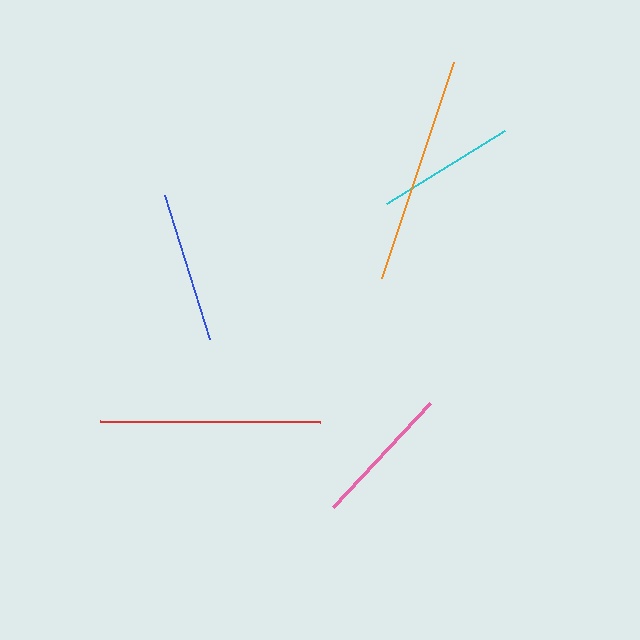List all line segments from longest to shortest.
From longest to shortest: orange, red, blue, pink, cyan.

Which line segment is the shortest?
The cyan line is the shortest at approximately 139 pixels.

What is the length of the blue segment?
The blue segment is approximately 151 pixels long.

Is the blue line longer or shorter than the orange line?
The orange line is longer than the blue line.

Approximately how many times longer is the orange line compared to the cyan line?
The orange line is approximately 1.6 times the length of the cyan line.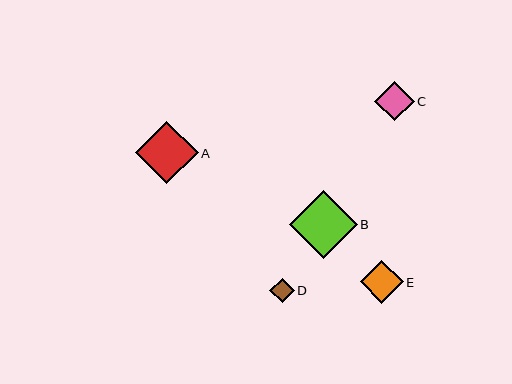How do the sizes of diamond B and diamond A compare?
Diamond B and diamond A are approximately the same size.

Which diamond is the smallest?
Diamond D is the smallest with a size of approximately 24 pixels.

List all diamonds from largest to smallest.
From largest to smallest: B, A, E, C, D.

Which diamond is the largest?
Diamond B is the largest with a size of approximately 68 pixels.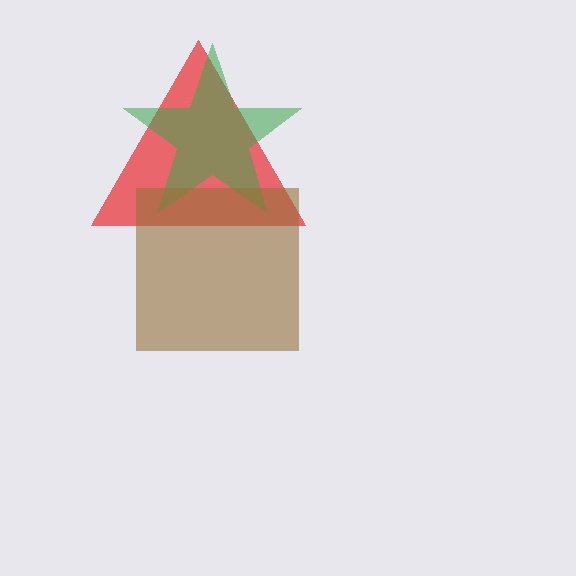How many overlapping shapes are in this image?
There are 3 overlapping shapes in the image.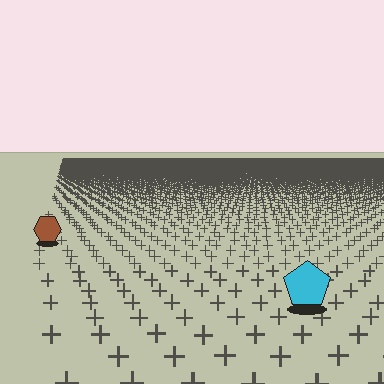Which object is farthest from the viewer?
The brown hexagon is farthest from the viewer. It appears smaller and the ground texture around it is denser.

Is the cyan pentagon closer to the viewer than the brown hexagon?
Yes. The cyan pentagon is closer — you can tell from the texture gradient: the ground texture is coarser near it.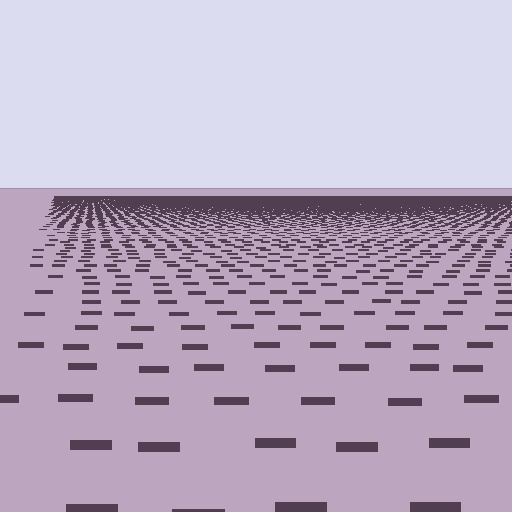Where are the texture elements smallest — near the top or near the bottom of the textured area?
Near the top.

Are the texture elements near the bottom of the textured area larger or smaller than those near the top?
Larger. Near the bottom, elements are closer to the viewer and appear at a bigger on-screen size.